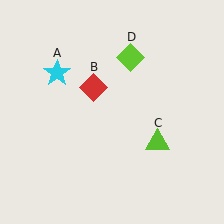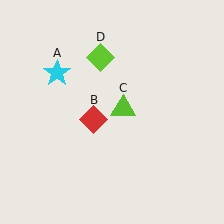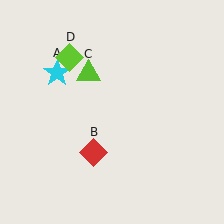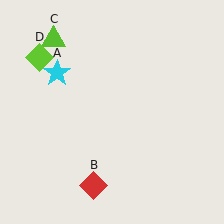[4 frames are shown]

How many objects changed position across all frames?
3 objects changed position: red diamond (object B), lime triangle (object C), lime diamond (object D).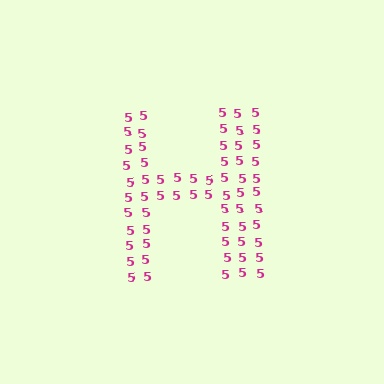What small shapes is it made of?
It is made of small digit 5's.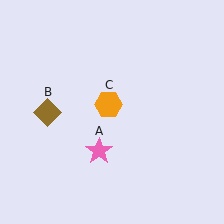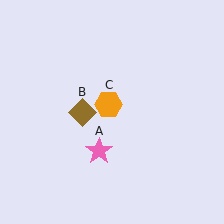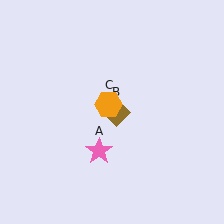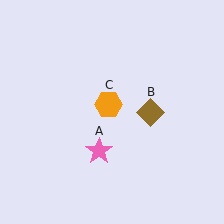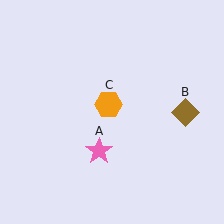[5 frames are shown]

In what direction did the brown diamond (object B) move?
The brown diamond (object B) moved right.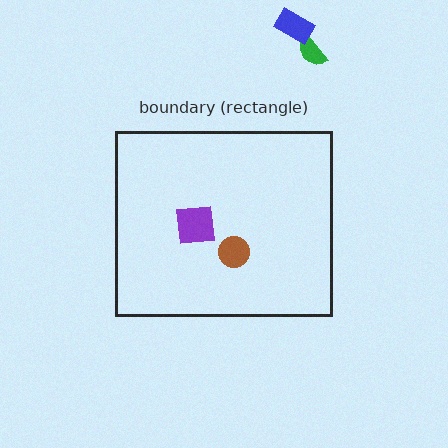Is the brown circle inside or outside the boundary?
Inside.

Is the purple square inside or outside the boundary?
Inside.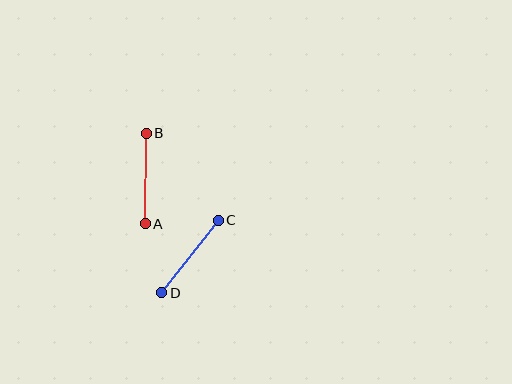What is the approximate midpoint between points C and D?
The midpoint is at approximately (190, 256) pixels.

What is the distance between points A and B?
The distance is approximately 91 pixels.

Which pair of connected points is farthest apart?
Points C and D are farthest apart.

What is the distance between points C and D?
The distance is approximately 92 pixels.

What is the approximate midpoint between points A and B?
The midpoint is at approximately (146, 178) pixels.